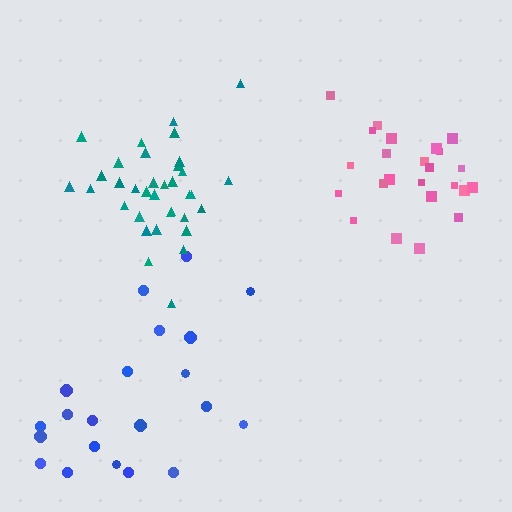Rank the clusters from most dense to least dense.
teal, pink, blue.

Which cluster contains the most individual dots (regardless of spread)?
Teal (35).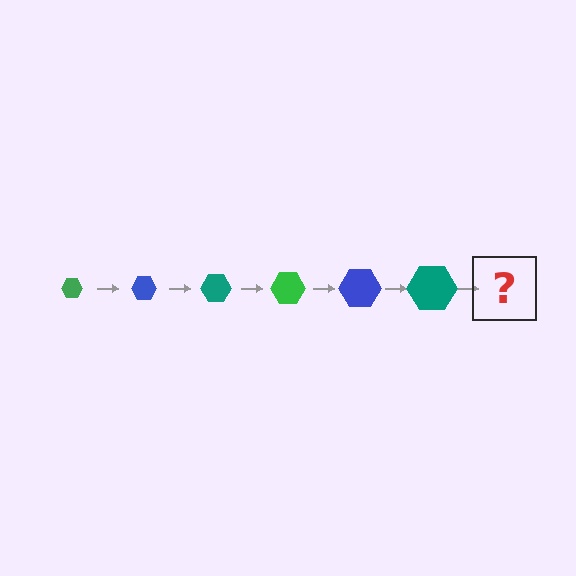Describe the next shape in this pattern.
It should be a green hexagon, larger than the previous one.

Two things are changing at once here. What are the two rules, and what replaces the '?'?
The two rules are that the hexagon grows larger each step and the color cycles through green, blue, and teal. The '?' should be a green hexagon, larger than the previous one.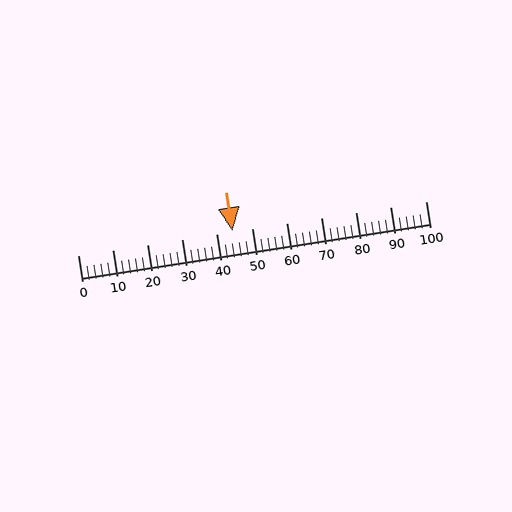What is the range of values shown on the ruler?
The ruler shows values from 0 to 100.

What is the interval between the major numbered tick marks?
The major tick marks are spaced 10 units apart.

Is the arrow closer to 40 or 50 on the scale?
The arrow is closer to 40.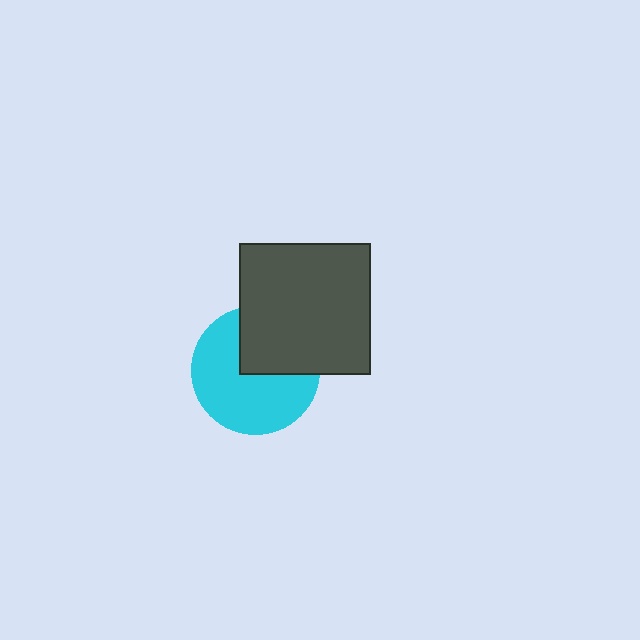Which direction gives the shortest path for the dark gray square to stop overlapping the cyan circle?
Moving toward the upper-right gives the shortest separation.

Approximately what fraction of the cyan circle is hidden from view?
Roughly 36% of the cyan circle is hidden behind the dark gray square.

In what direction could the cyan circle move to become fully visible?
The cyan circle could move toward the lower-left. That would shift it out from behind the dark gray square entirely.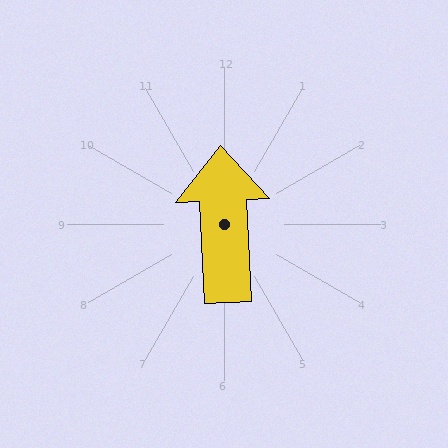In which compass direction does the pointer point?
North.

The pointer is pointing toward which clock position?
Roughly 12 o'clock.